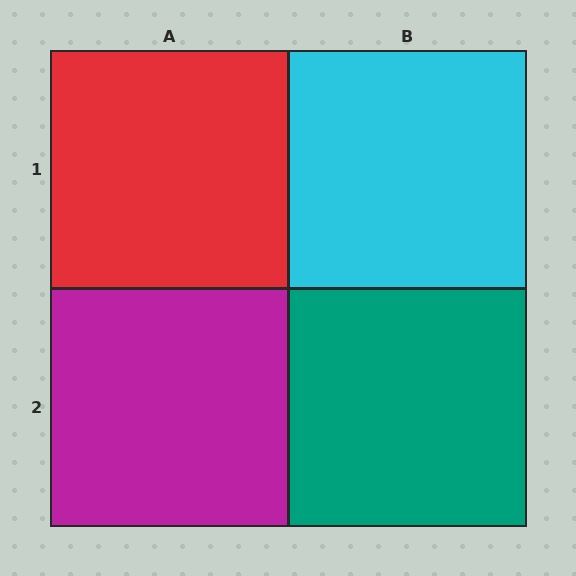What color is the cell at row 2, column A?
Magenta.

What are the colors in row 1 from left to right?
Red, cyan.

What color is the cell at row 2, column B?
Teal.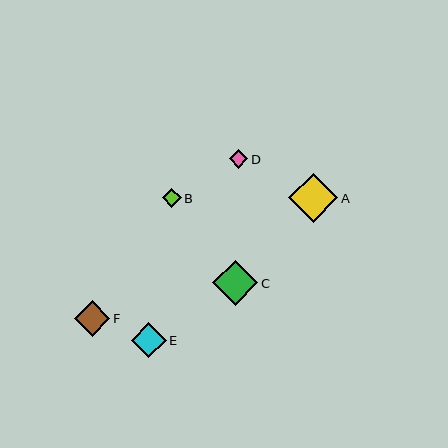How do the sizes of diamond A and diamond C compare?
Diamond A and diamond C are approximately the same size.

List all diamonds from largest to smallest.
From largest to smallest: A, C, F, E, B, D.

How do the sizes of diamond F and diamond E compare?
Diamond F and diamond E are approximately the same size.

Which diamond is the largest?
Diamond A is the largest with a size of approximately 49 pixels.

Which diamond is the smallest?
Diamond D is the smallest with a size of approximately 18 pixels.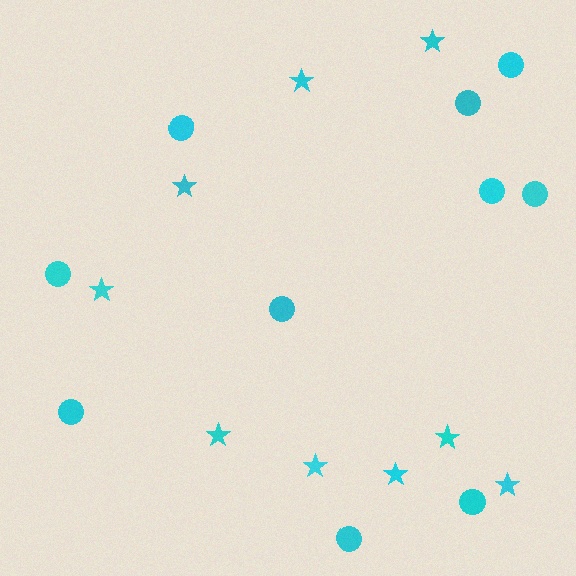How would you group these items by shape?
There are 2 groups: one group of stars (9) and one group of circles (10).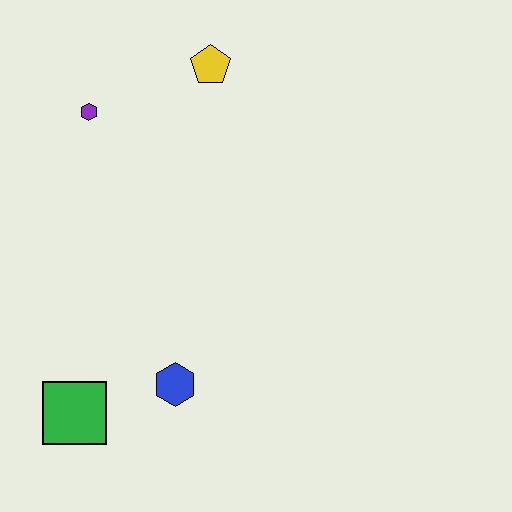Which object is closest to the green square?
The blue hexagon is closest to the green square.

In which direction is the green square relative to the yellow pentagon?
The green square is below the yellow pentagon.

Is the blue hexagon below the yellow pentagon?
Yes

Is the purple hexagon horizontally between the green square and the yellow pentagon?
Yes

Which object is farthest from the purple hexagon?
The green square is farthest from the purple hexagon.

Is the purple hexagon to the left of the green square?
No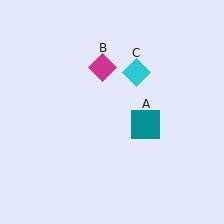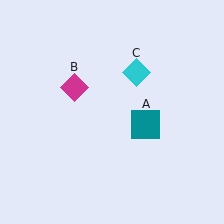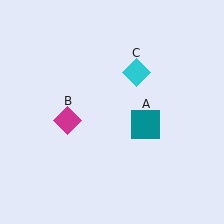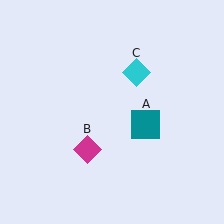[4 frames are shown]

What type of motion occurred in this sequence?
The magenta diamond (object B) rotated counterclockwise around the center of the scene.